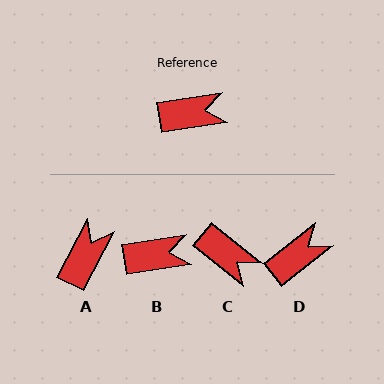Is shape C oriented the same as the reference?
No, it is off by about 48 degrees.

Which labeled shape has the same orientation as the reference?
B.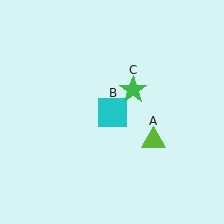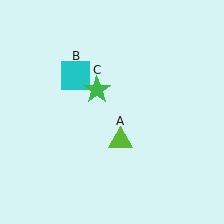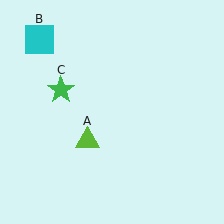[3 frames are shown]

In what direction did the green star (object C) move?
The green star (object C) moved left.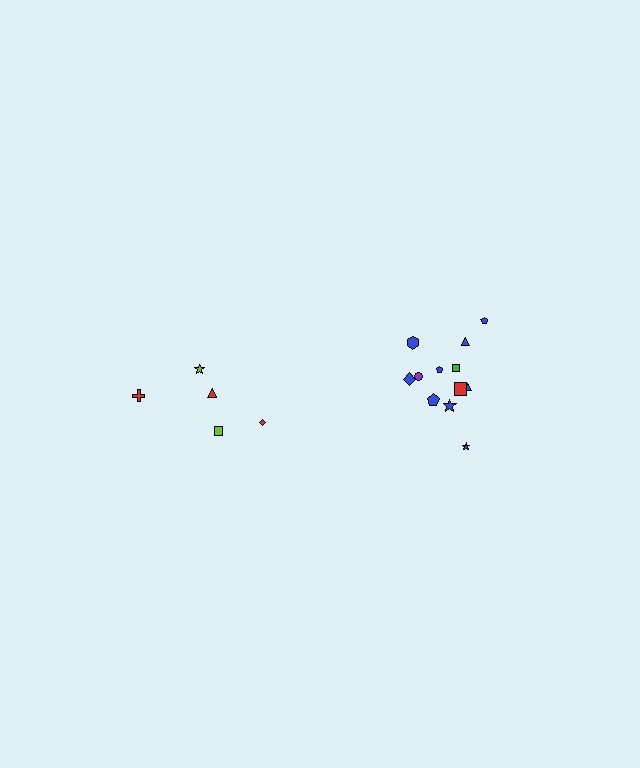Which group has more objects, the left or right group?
The right group.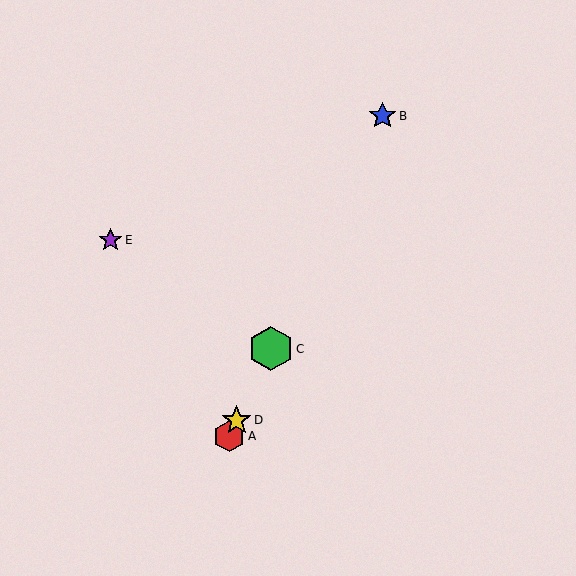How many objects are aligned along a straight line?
4 objects (A, B, C, D) are aligned along a straight line.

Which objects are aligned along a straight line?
Objects A, B, C, D are aligned along a straight line.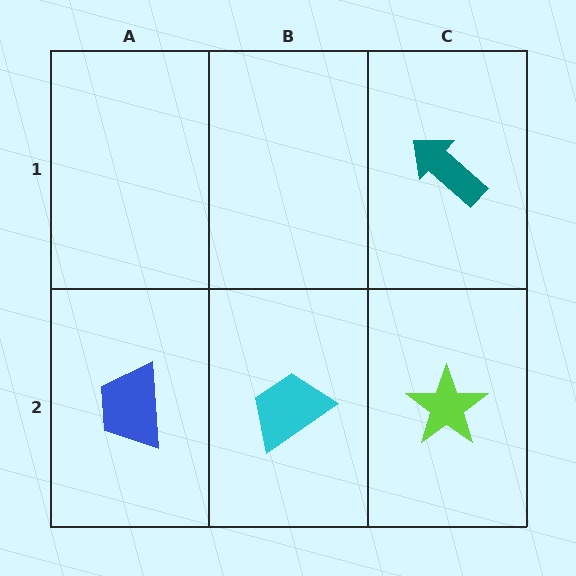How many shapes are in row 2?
3 shapes.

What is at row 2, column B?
A cyan trapezoid.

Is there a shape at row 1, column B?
No, that cell is empty.